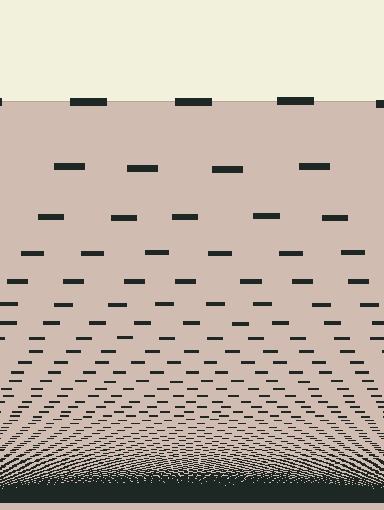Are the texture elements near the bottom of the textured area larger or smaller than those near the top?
Smaller. The gradient is inverted — elements near the bottom are smaller and denser.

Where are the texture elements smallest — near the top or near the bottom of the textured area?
Near the bottom.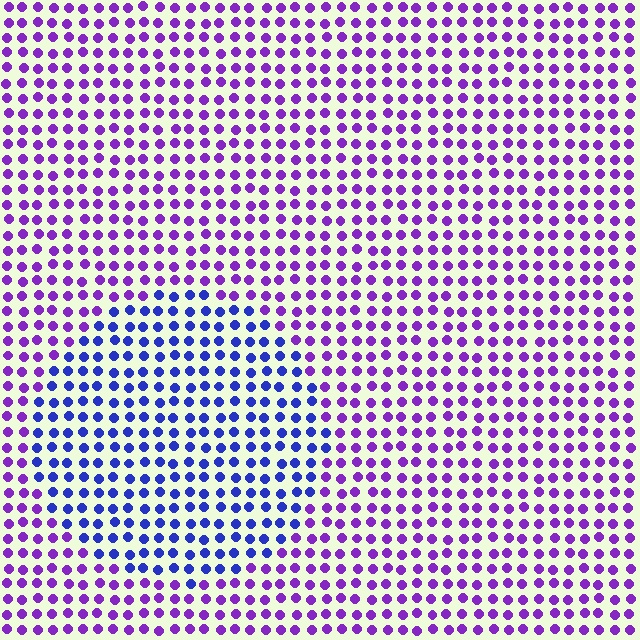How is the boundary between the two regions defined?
The boundary is defined purely by a slight shift in hue (about 42 degrees). Spacing, size, and orientation are identical on both sides.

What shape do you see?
I see a circle.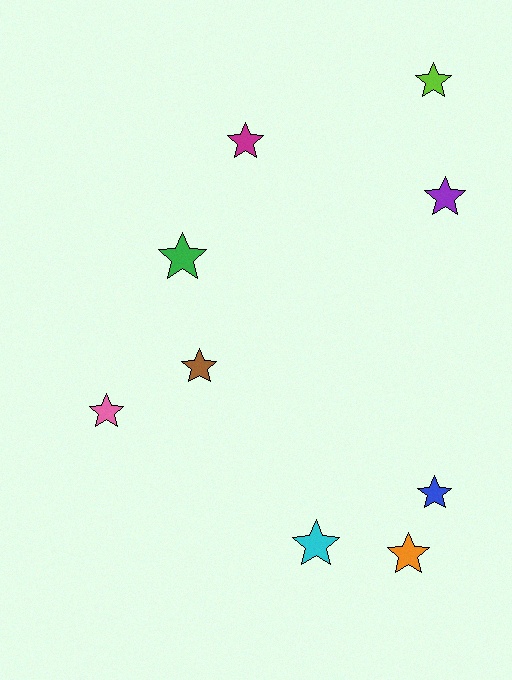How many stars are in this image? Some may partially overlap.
There are 9 stars.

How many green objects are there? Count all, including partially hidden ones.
There is 1 green object.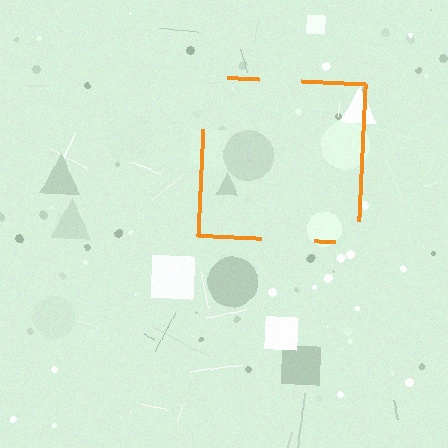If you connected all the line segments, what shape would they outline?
They would outline a square.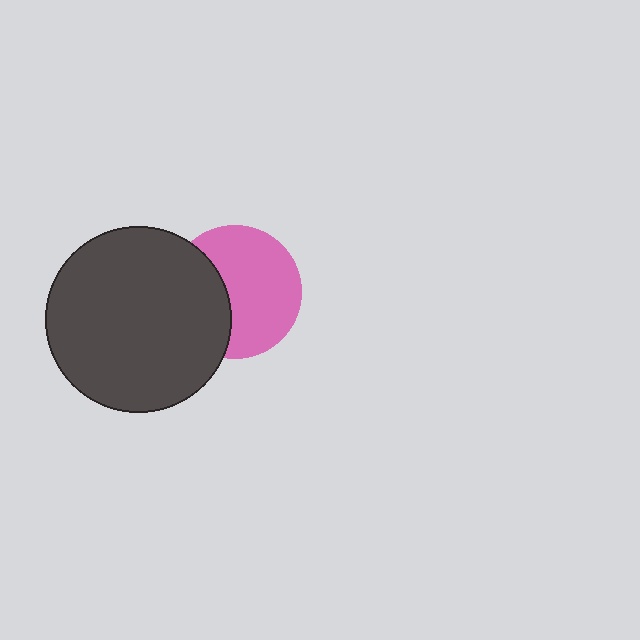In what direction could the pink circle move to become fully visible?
The pink circle could move right. That would shift it out from behind the dark gray circle entirely.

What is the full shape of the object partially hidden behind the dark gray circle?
The partially hidden object is a pink circle.